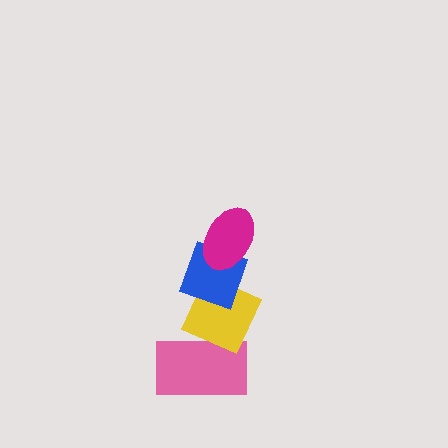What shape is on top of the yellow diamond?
The blue diamond is on top of the yellow diamond.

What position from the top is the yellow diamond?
The yellow diamond is 3rd from the top.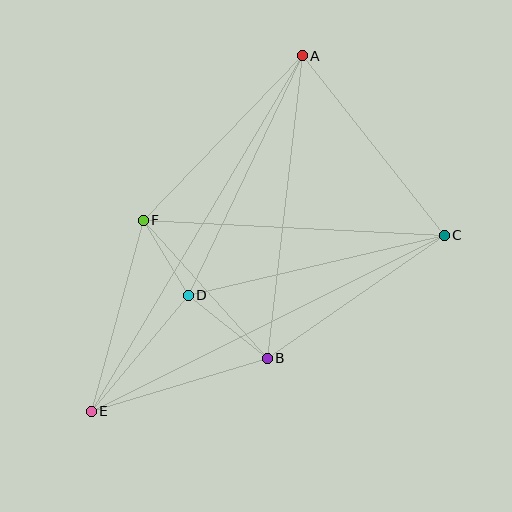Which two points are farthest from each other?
Points A and E are farthest from each other.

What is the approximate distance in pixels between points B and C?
The distance between B and C is approximately 216 pixels.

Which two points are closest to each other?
Points D and F are closest to each other.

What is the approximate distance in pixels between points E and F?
The distance between E and F is approximately 198 pixels.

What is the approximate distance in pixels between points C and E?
The distance between C and E is approximately 394 pixels.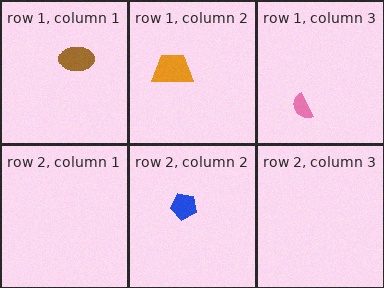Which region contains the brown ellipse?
The row 1, column 1 region.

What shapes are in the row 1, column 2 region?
The orange trapezoid.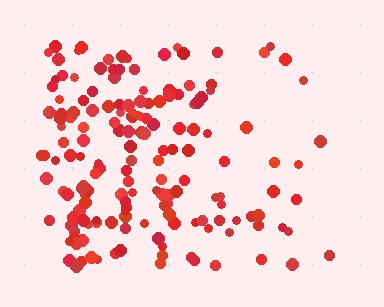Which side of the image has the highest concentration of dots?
The left.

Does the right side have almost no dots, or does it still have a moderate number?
Still a moderate number, just noticeably fewer than the left.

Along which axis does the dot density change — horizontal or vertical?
Horizontal.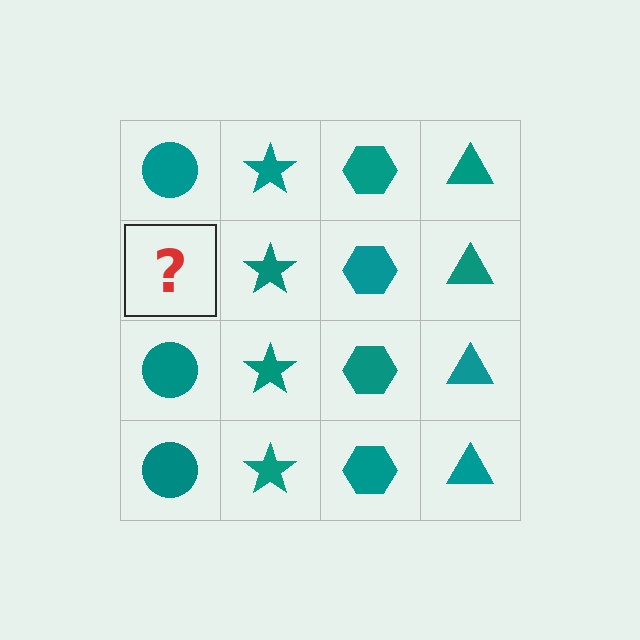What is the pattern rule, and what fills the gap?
The rule is that each column has a consistent shape. The gap should be filled with a teal circle.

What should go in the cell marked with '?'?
The missing cell should contain a teal circle.